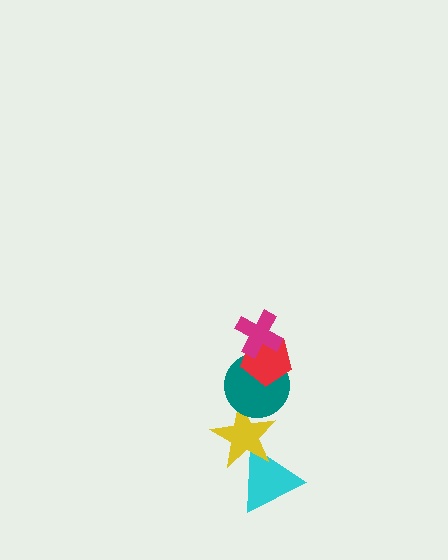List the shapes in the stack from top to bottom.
From top to bottom: the magenta cross, the red pentagon, the teal circle, the yellow star, the cyan triangle.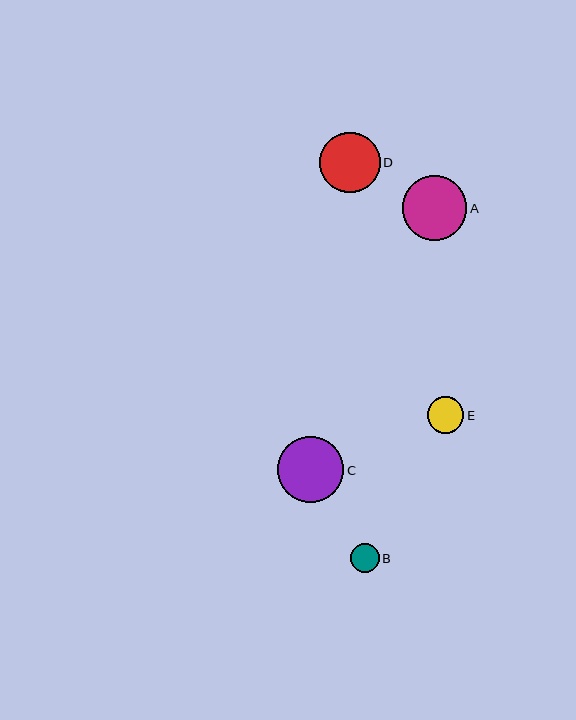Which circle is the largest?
Circle C is the largest with a size of approximately 66 pixels.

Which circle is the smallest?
Circle B is the smallest with a size of approximately 29 pixels.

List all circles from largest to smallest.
From largest to smallest: C, A, D, E, B.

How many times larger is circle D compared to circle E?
Circle D is approximately 1.6 times the size of circle E.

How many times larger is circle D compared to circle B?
Circle D is approximately 2.1 times the size of circle B.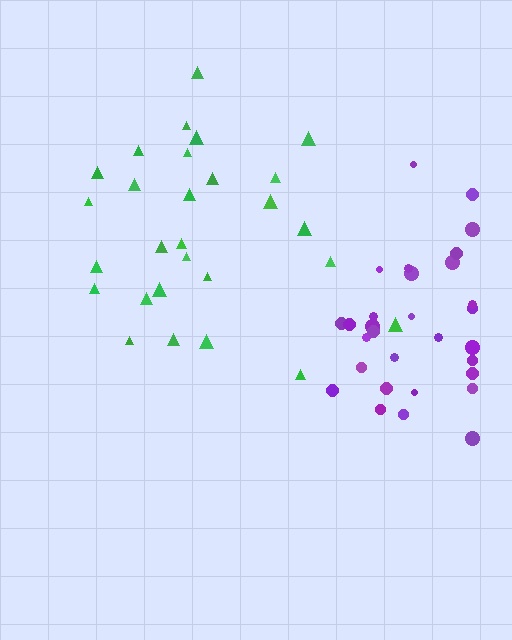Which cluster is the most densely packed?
Purple.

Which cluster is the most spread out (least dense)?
Green.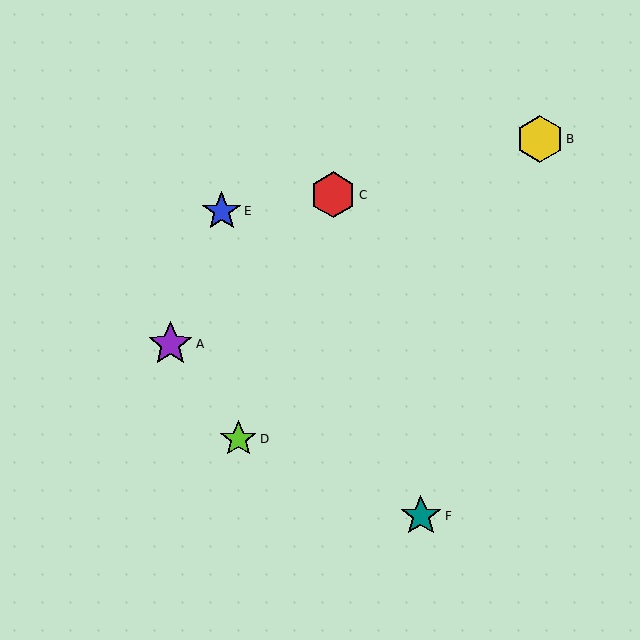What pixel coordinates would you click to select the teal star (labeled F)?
Click at (421, 516) to select the teal star F.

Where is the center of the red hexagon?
The center of the red hexagon is at (333, 195).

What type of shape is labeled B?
Shape B is a yellow hexagon.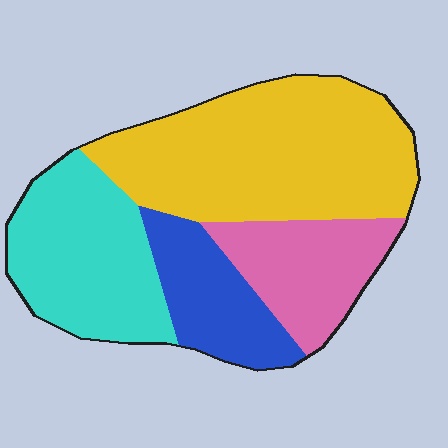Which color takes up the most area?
Yellow, at roughly 40%.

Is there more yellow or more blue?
Yellow.